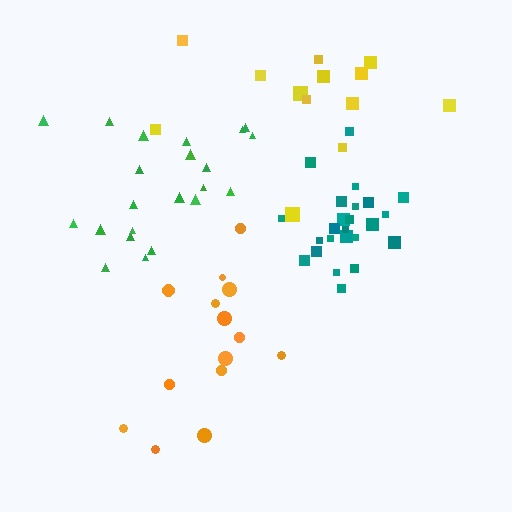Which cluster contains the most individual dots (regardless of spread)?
Teal (24).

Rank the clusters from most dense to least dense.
teal, green, orange, yellow.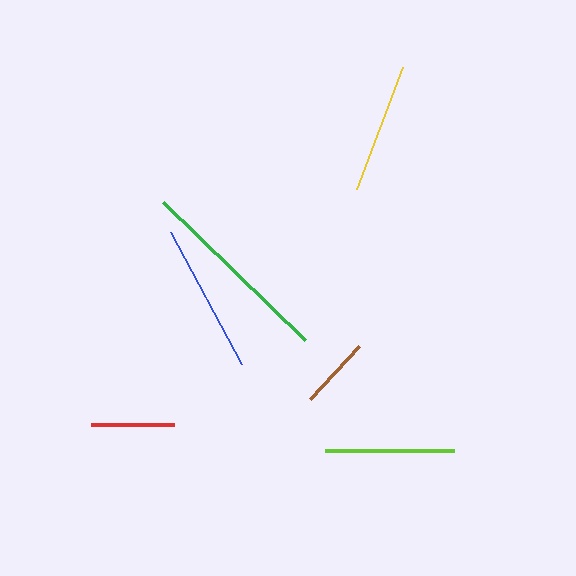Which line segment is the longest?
The green line is the longest at approximately 198 pixels.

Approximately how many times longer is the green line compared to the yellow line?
The green line is approximately 1.5 times the length of the yellow line.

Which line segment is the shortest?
The brown line is the shortest at approximately 72 pixels.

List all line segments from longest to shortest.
From longest to shortest: green, blue, yellow, lime, red, brown.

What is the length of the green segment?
The green segment is approximately 198 pixels long.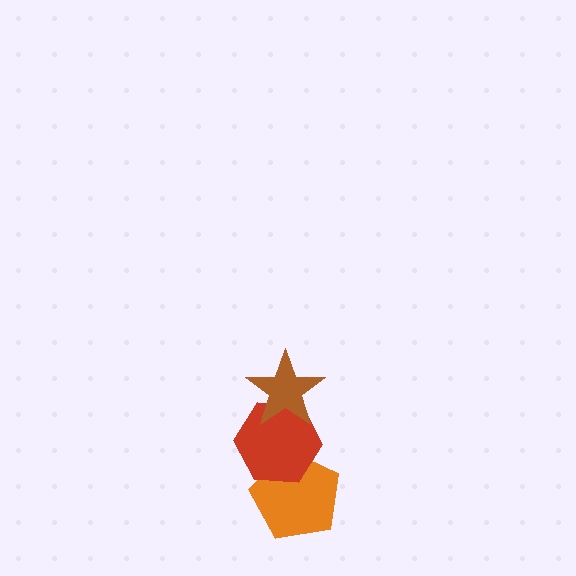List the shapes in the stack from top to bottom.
From top to bottom: the brown star, the red hexagon, the orange pentagon.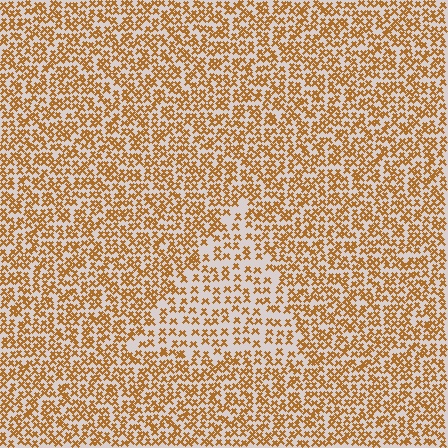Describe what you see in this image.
The image contains small brown elements arranged at two different densities. A triangle-shaped region is visible where the elements are less densely packed than the surrounding area.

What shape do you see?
I see a triangle.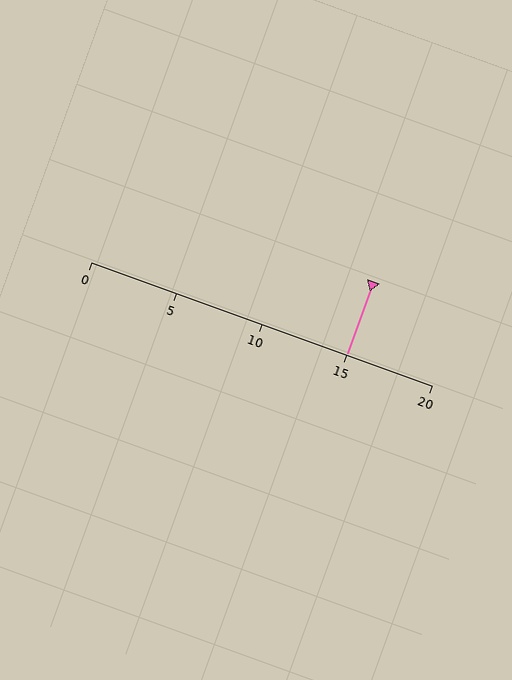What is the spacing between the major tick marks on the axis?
The major ticks are spaced 5 apart.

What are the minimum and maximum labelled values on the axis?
The axis runs from 0 to 20.